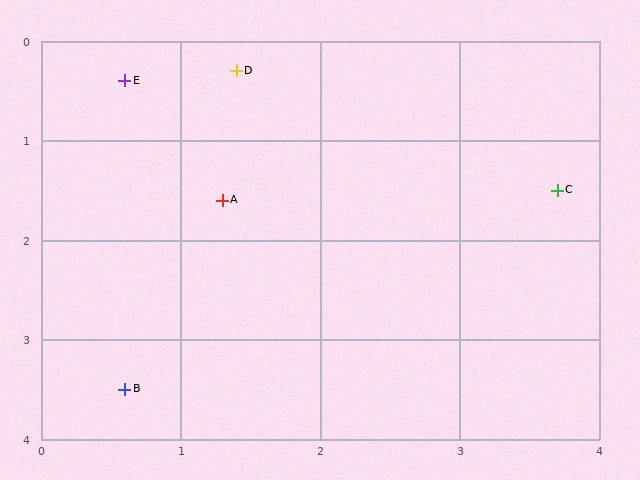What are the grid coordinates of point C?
Point C is at approximately (3.7, 1.5).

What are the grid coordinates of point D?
Point D is at approximately (1.4, 0.3).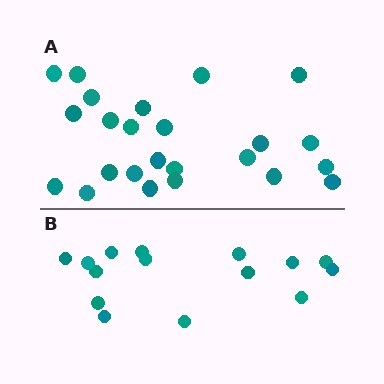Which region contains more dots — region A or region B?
Region A (the top region) has more dots.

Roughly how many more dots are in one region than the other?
Region A has roughly 8 or so more dots than region B.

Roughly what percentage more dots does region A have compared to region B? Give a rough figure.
About 60% more.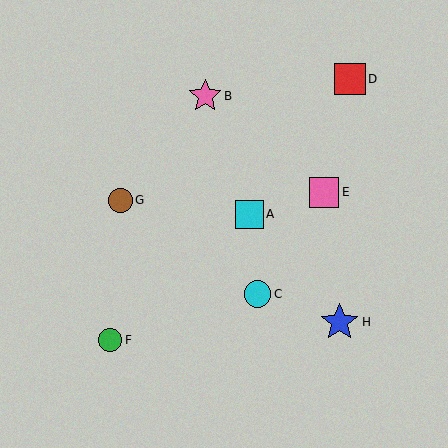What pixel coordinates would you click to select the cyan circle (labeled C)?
Click at (258, 294) to select the cyan circle C.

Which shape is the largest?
The blue star (labeled H) is the largest.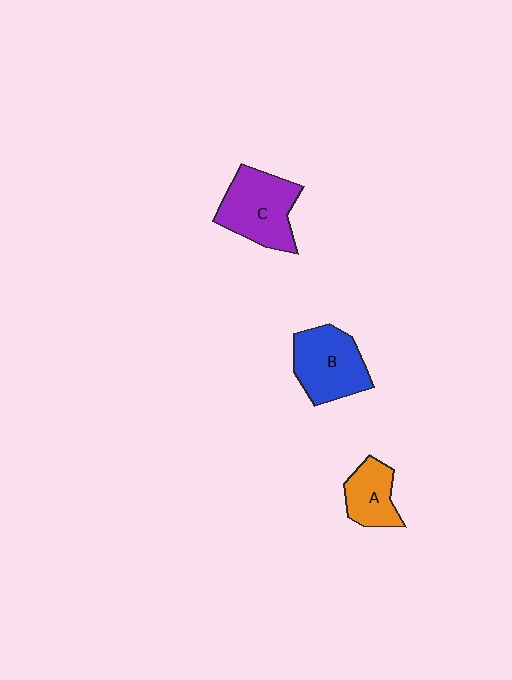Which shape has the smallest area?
Shape A (orange).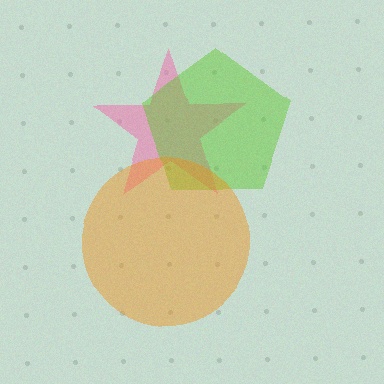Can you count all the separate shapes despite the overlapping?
Yes, there are 3 separate shapes.